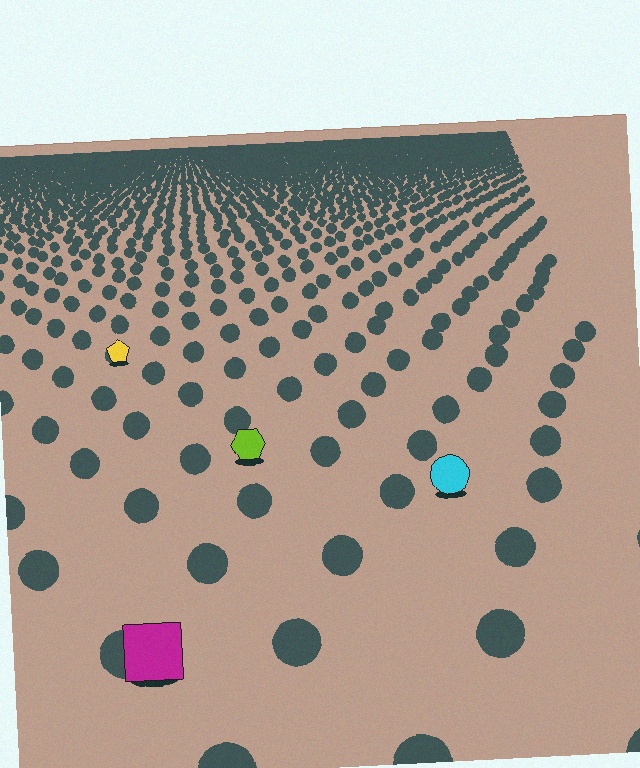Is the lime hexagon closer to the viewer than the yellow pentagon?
Yes. The lime hexagon is closer — you can tell from the texture gradient: the ground texture is coarser near it.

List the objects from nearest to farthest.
From nearest to farthest: the magenta square, the cyan circle, the lime hexagon, the yellow pentagon.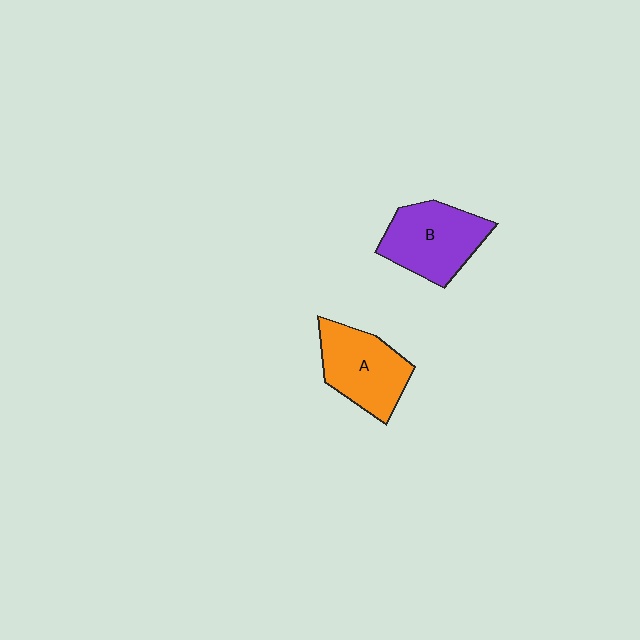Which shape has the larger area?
Shape B (purple).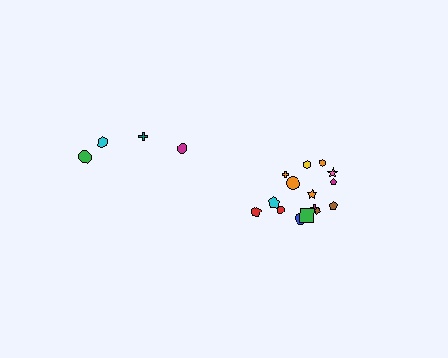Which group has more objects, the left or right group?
The right group.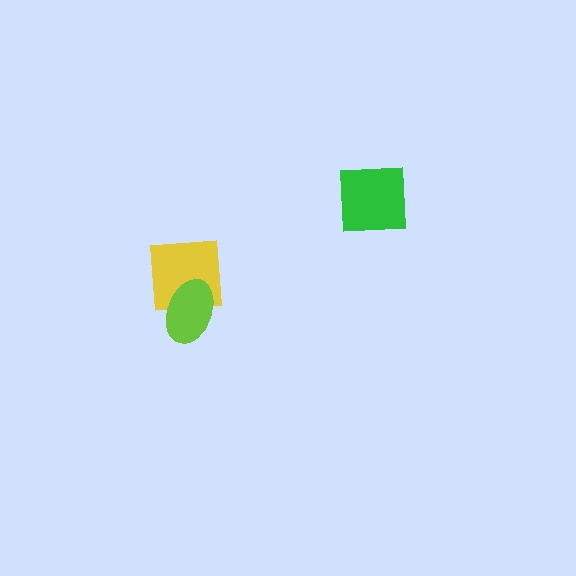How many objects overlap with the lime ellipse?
1 object overlaps with the lime ellipse.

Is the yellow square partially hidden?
Yes, it is partially covered by another shape.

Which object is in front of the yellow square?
The lime ellipse is in front of the yellow square.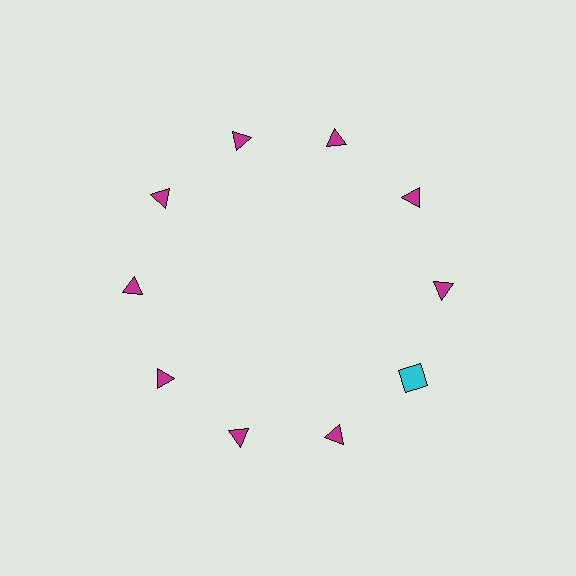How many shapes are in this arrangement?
There are 10 shapes arranged in a ring pattern.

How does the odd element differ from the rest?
It differs in both color (cyan instead of magenta) and shape (square instead of triangle).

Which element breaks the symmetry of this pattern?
The cyan square at roughly the 4 o'clock position breaks the symmetry. All other shapes are magenta triangles.